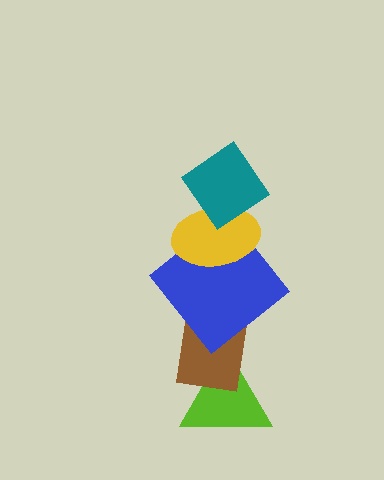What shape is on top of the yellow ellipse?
The teal diamond is on top of the yellow ellipse.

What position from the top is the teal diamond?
The teal diamond is 1st from the top.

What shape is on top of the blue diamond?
The yellow ellipse is on top of the blue diamond.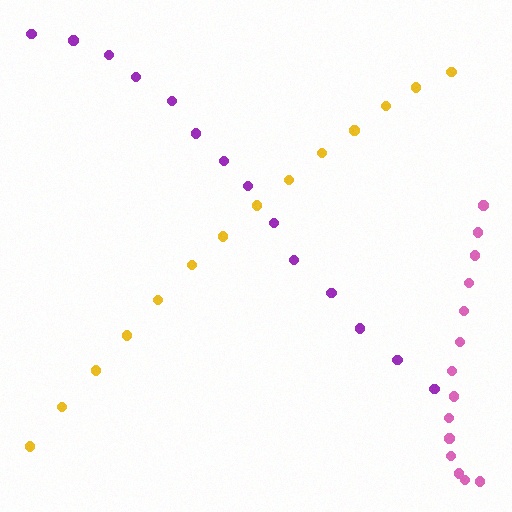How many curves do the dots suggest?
There are 3 distinct paths.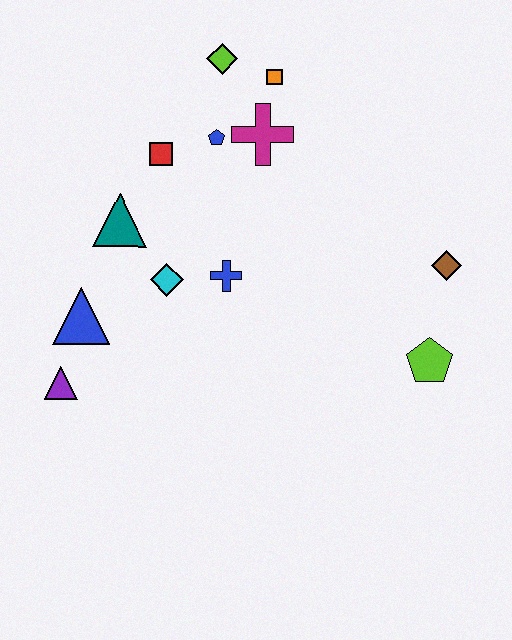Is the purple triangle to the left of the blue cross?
Yes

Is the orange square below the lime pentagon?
No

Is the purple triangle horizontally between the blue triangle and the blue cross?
No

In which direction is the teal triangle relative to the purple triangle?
The teal triangle is above the purple triangle.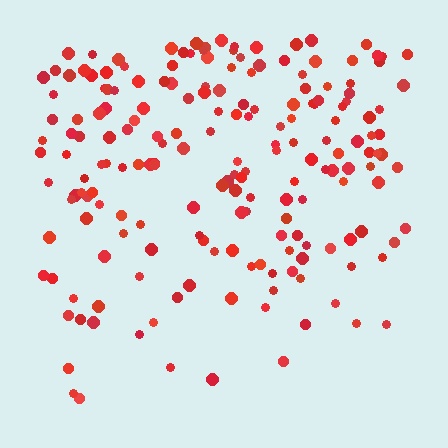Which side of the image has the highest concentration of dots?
The top.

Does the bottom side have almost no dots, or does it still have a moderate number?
Still a moderate number, just noticeably fewer than the top.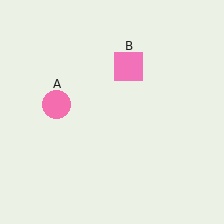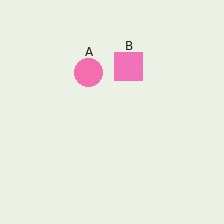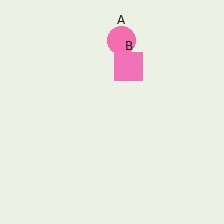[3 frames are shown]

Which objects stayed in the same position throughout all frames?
Pink square (object B) remained stationary.